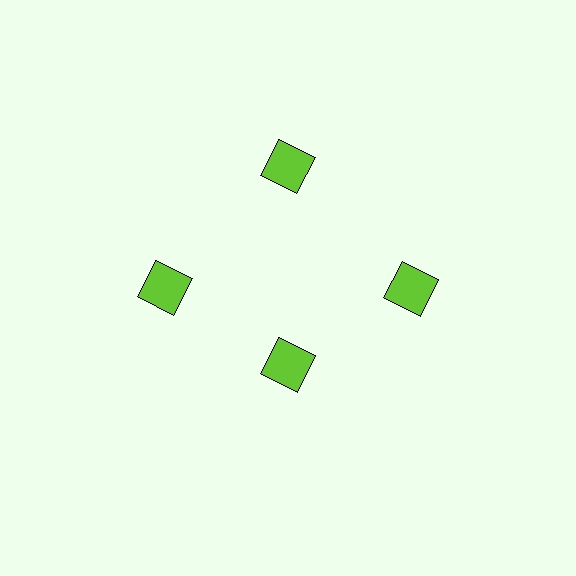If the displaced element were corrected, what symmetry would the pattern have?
It would have 4-fold rotational symmetry — the pattern would map onto itself every 90 degrees.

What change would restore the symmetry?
The symmetry would be restored by moving it outward, back onto the ring so that all 4 squares sit at equal angles and equal distance from the center.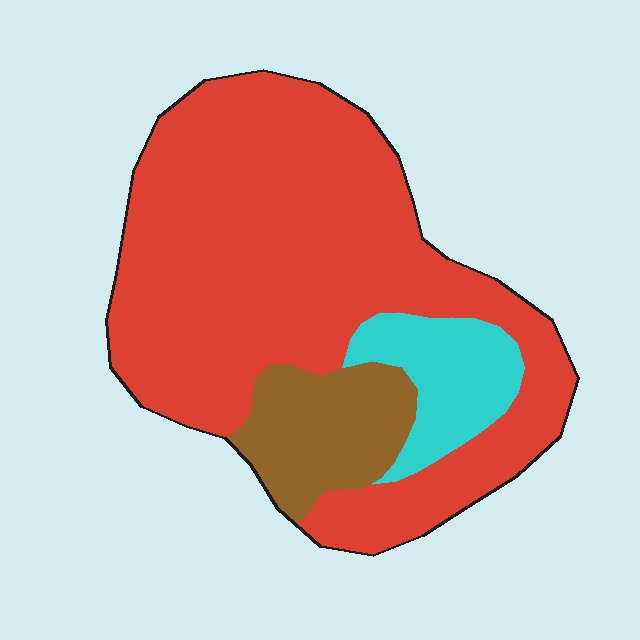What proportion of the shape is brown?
Brown takes up less than a quarter of the shape.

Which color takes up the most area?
Red, at roughly 75%.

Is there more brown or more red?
Red.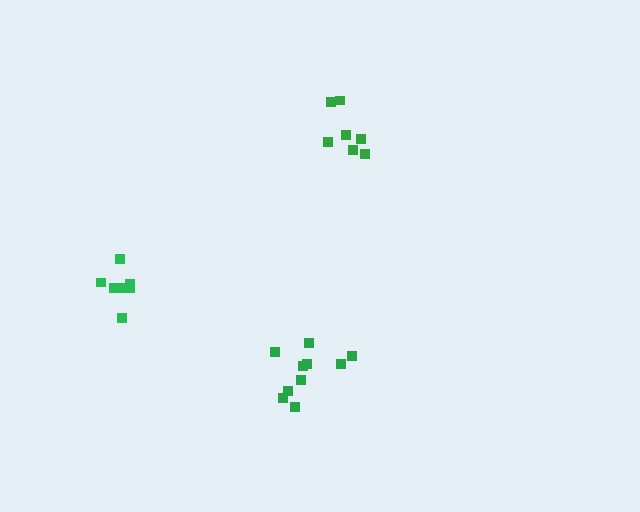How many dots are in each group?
Group 1: 7 dots, Group 2: 7 dots, Group 3: 10 dots (24 total).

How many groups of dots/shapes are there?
There are 3 groups.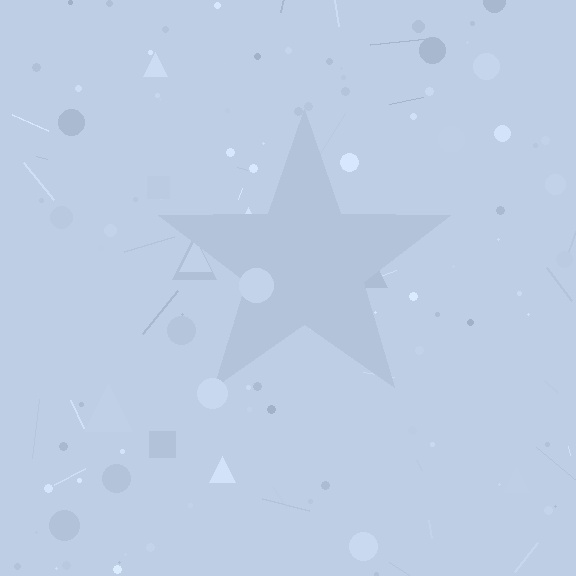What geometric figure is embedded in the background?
A star is embedded in the background.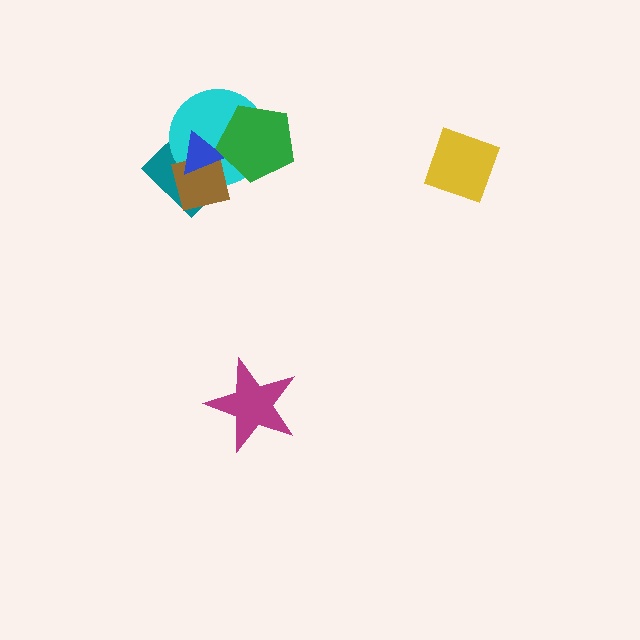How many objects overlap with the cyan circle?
4 objects overlap with the cyan circle.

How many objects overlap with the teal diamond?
4 objects overlap with the teal diamond.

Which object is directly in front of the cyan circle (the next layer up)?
The brown square is directly in front of the cyan circle.